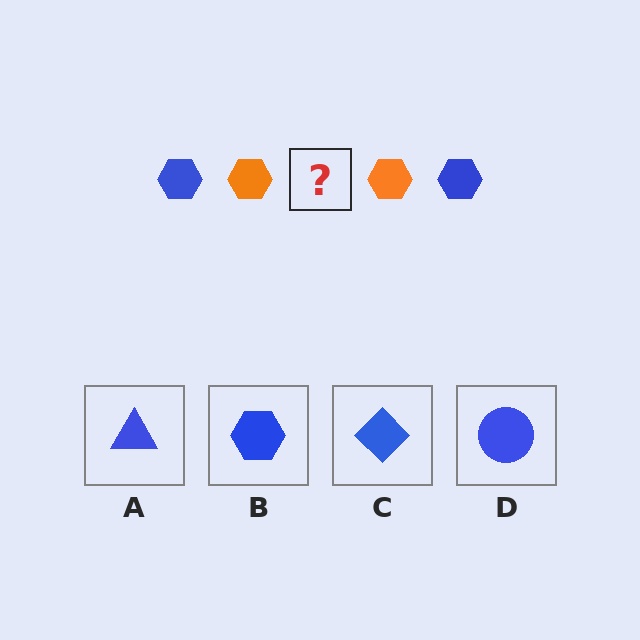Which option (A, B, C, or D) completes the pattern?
B.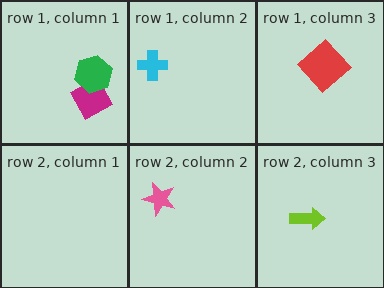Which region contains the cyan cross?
The row 1, column 2 region.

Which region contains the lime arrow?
The row 2, column 3 region.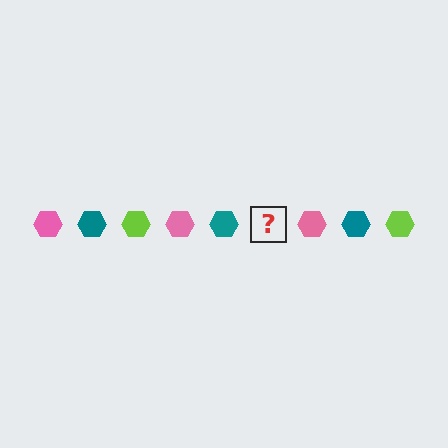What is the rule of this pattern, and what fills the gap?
The rule is that the pattern cycles through pink, teal, lime hexagons. The gap should be filled with a lime hexagon.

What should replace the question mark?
The question mark should be replaced with a lime hexagon.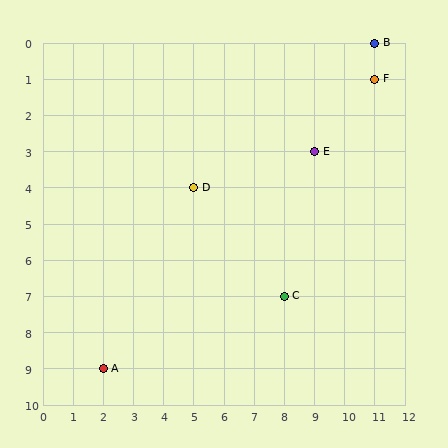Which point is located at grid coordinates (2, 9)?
Point A is at (2, 9).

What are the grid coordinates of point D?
Point D is at grid coordinates (5, 4).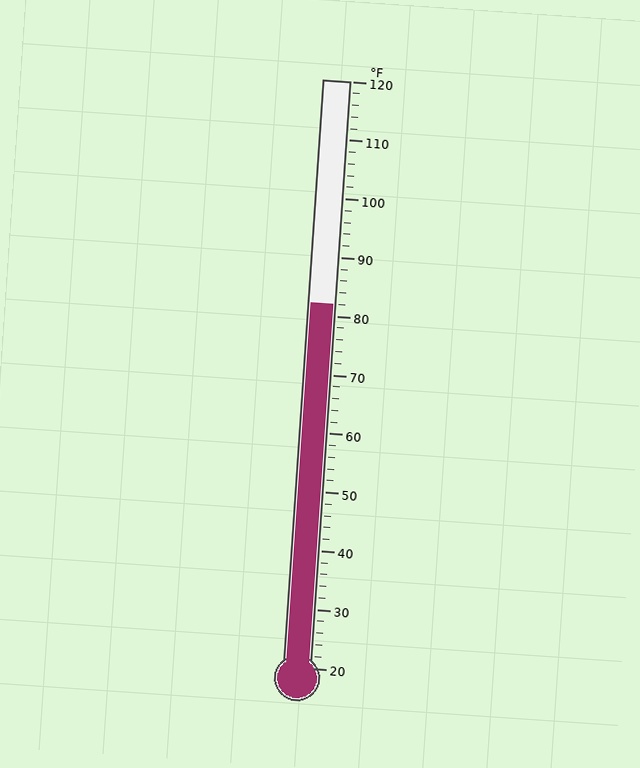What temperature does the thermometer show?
The thermometer shows approximately 82°F.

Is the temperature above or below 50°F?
The temperature is above 50°F.